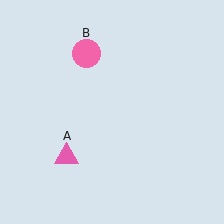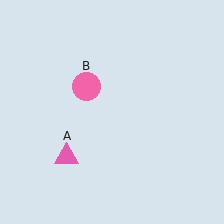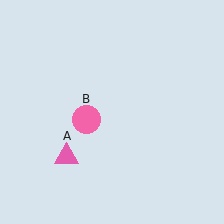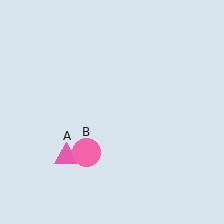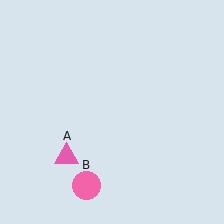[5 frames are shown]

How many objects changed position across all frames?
1 object changed position: pink circle (object B).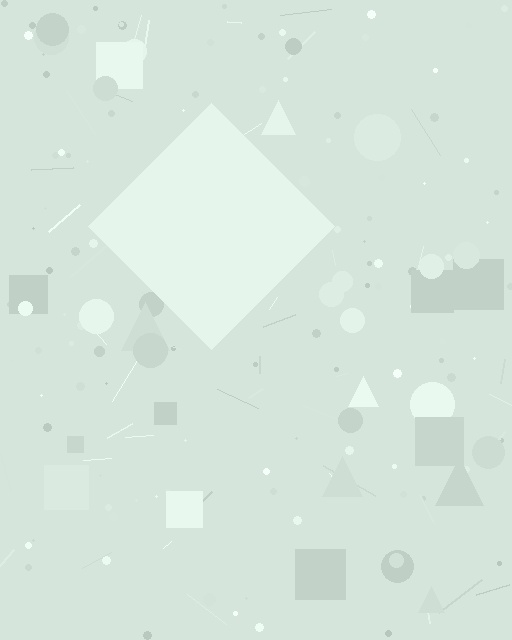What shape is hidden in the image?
A diamond is hidden in the image.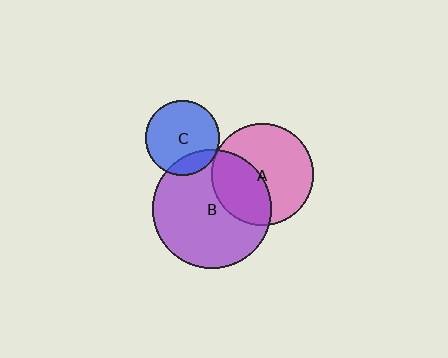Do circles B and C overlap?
Yes.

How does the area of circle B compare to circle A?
Approximately 1.4 times.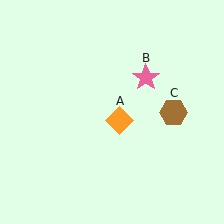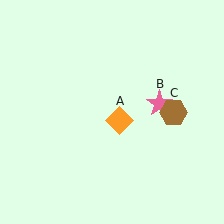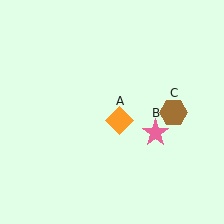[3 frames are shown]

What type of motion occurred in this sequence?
The pink star (object B) rotated clockwise around the center of the scene.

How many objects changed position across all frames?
1 object changed position: pink star (object B).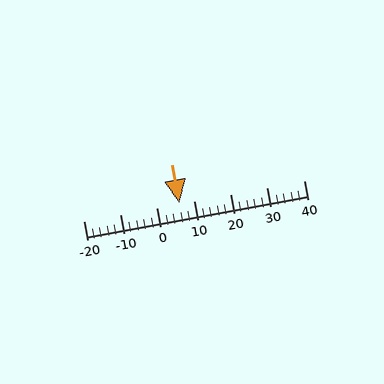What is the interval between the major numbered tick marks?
The major tick marks are spaced 10 units apart.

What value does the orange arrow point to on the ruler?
The orange arrow points to approximately 6.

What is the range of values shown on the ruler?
The ruler shows values from -20 to 40.